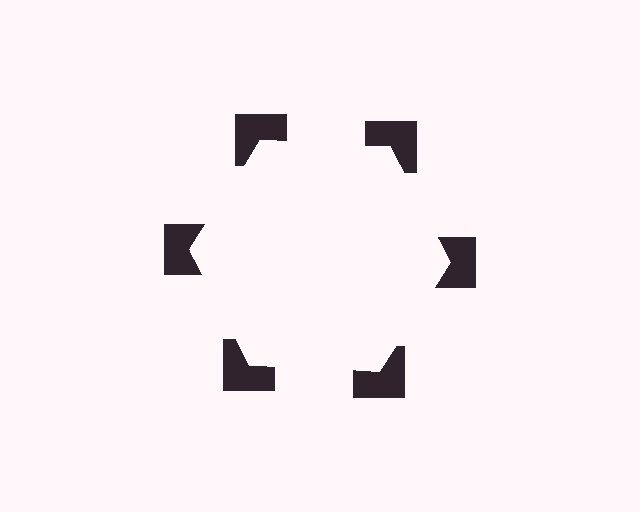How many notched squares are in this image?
There are 6 — one at each vertex of the illusory hexagon.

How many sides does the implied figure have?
6 sides.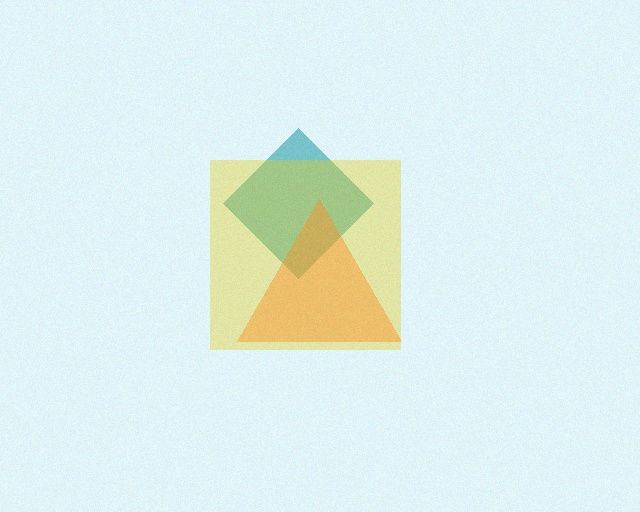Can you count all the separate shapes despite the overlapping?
Yes, there are 3 separate shapes.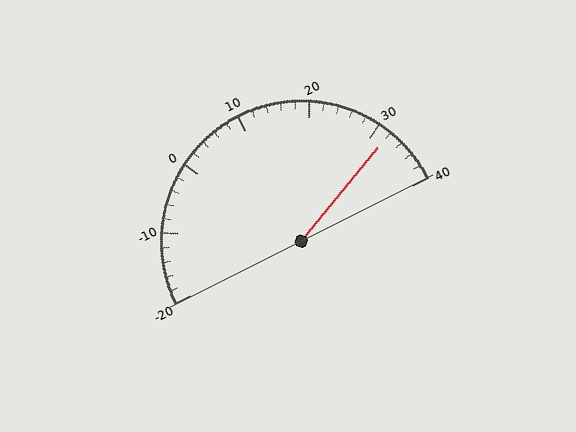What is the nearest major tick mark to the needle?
The nearest major tick mark is 30.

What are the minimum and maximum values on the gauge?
The gauge ranges from -20 to 40.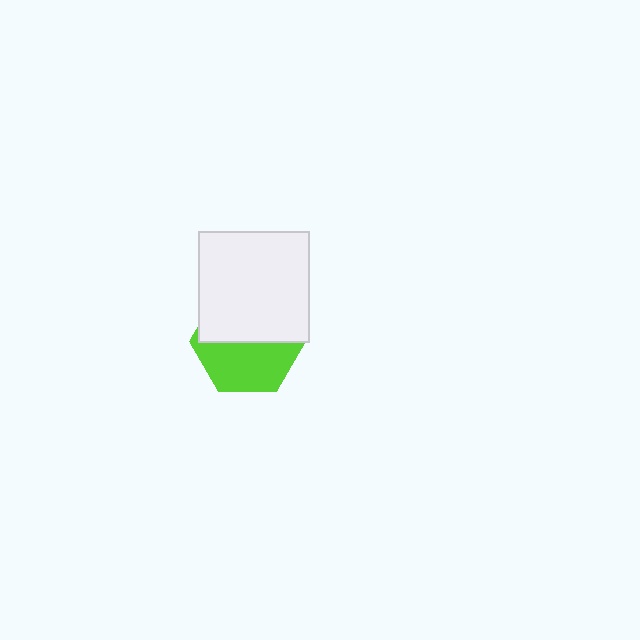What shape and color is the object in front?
The object in front is a white square.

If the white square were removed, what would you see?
You would see the complete lime hexagon.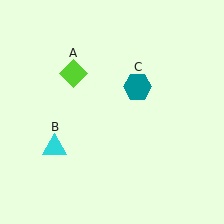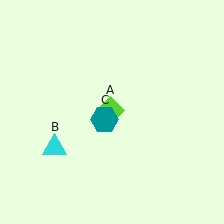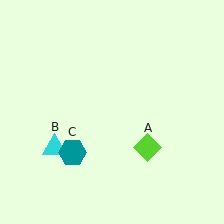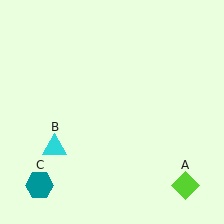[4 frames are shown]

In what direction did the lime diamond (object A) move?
The lime diamond (object A) moved down and to the right.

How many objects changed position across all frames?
2 objects changed position: lime diamond (object A), teal hexagon (object C).